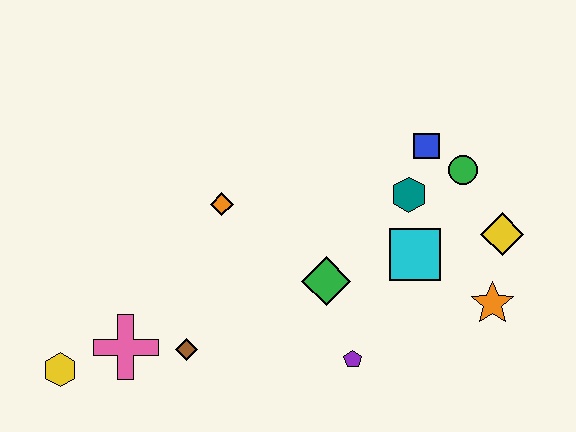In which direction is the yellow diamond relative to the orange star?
The yellow diamond is above the orange star.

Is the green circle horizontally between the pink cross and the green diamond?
No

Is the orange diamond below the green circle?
Yes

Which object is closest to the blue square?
The green circle is closest to the blue square.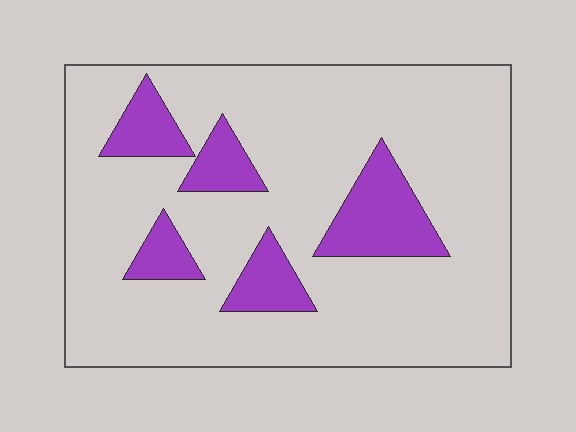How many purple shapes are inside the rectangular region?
5.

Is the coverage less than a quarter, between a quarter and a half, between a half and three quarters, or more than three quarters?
Less than a quarter.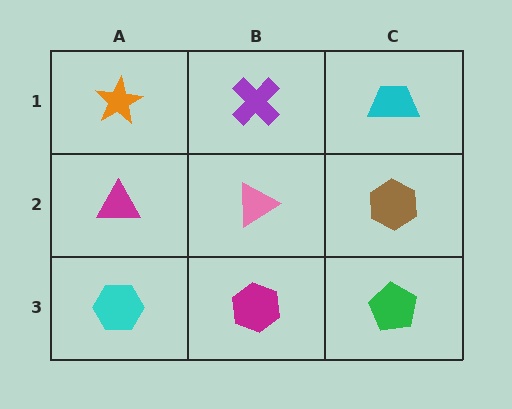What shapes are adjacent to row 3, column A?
A magenta triangle (row 2, column A), a magenta hexagon (row 3, column B).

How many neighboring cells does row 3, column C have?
2.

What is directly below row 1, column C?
A brown hexagon.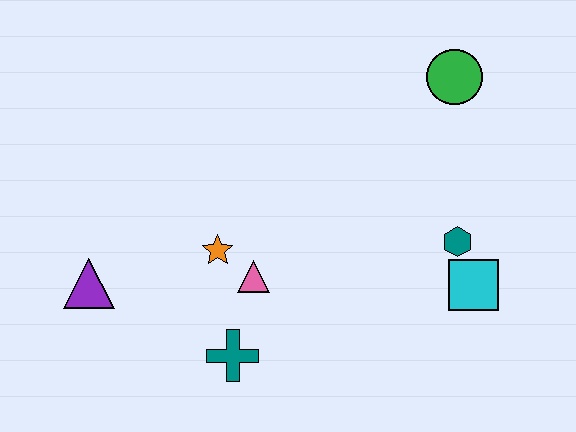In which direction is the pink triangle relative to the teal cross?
The pink triangle is above the teal cross.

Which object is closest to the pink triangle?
The orange star is closest to the pink triangle.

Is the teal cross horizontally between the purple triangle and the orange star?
No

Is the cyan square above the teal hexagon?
No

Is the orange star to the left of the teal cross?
Yes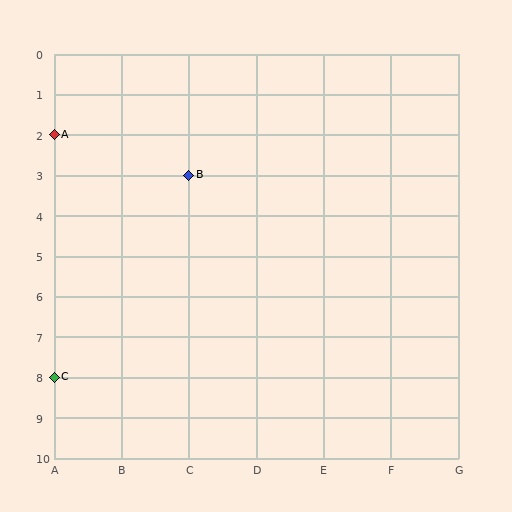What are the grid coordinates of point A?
Point A is at grid coordinates (A, 2).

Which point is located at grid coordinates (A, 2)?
Point A is at (A, 2).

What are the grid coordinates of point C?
Point C is at grid coordinates (A, 8).